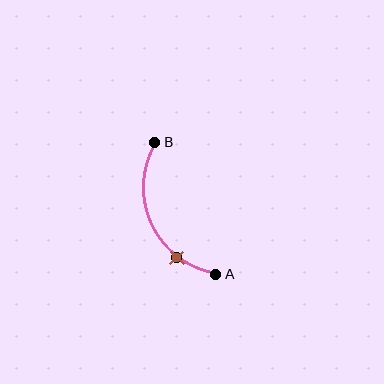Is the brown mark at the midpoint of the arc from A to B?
No. The brown mark lies on the arc but is closer to endpoint A. The arc midpoint would be at the point on the curve equidistant along the arc from both A and B.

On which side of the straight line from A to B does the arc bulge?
The arc bulges to the left of the straight line connecting A and B.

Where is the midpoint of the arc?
The arc midpoint is the point on the curve farthest from the straight line joining A and B. It sits to the left of that line.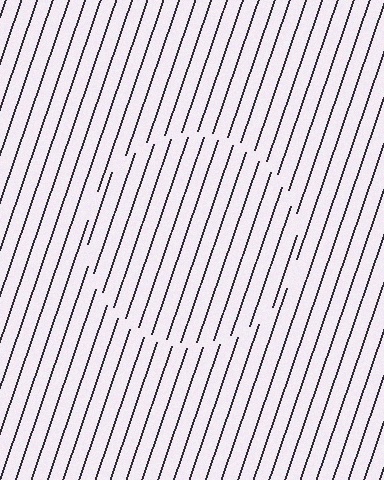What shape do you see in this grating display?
An illusory circle. The interior of the shape contains the same grating, shifted by half a period — the contour is defined by the phase discontinuity where line-ends from the inner and outer gratings abut.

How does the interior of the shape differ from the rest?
The interior of the shape contains the same grating, shifted by half a period — the contour is defined by the phase discontinuity where line-ends from the inner and outer gratings abut.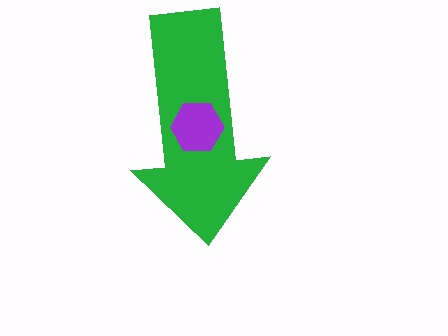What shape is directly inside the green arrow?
The purple hexagon.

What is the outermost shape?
The green arrow.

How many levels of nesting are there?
2.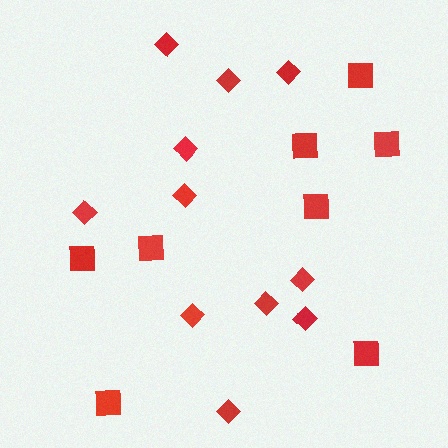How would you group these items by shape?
There are 2 groups: one group of diamonds (11) and one group of squares (8).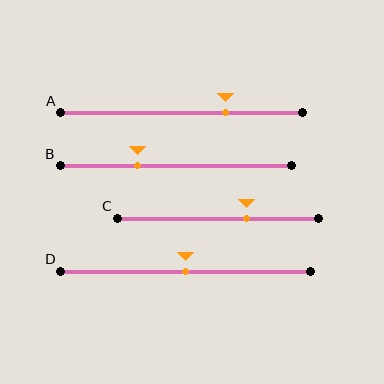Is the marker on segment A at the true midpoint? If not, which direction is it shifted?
No, the marker on segment A is shifted to the right by about 18% of the segment length.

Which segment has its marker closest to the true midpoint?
Segment D has its marker closest to the true midpoint.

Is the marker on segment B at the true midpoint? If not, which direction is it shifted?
No, the marker on segment B is shifted to the left by about 16% of the segment length.